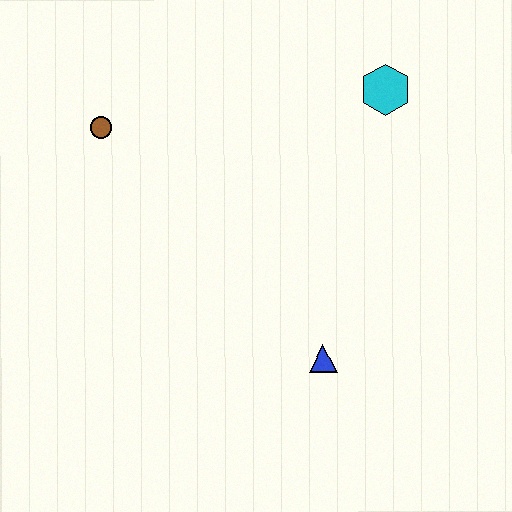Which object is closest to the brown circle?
The cyan hexagon is closest to the brown circle.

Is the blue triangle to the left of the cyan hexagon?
Yes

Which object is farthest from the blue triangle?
The brown circle is farthest from the blue triangle.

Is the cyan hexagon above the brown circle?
Yes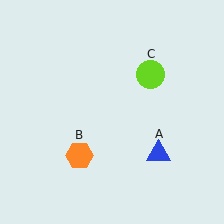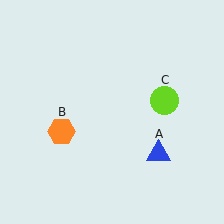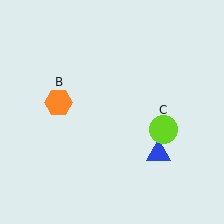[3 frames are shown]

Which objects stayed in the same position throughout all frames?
Blue triangle (object A) remained stationary.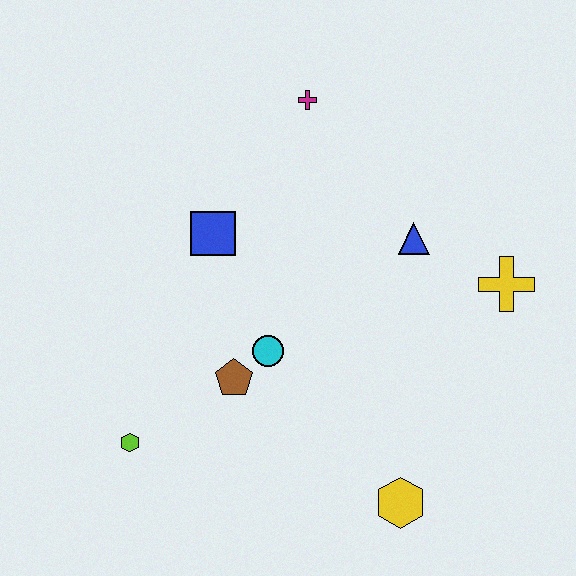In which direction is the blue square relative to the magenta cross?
The blue square is below the magenta cross.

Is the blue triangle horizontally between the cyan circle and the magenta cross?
No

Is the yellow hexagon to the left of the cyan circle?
No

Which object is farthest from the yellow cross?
The lime hexagon is farthest from the yellow cross.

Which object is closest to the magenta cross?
The blue square is closest to the magenta cross.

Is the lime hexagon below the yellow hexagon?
No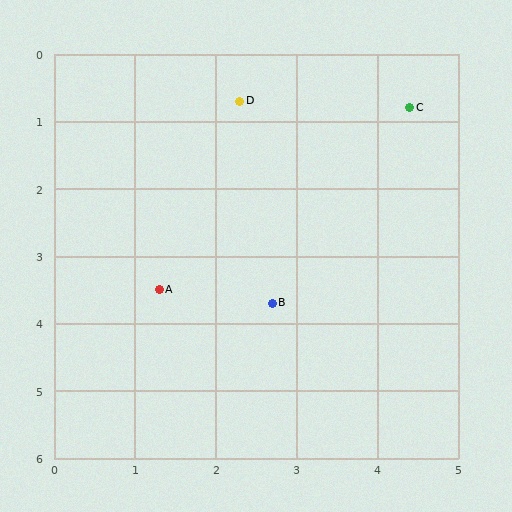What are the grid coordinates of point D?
Point D is at approximately (2.3, 0.7).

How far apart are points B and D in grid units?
Points B and D are about 3.0 grid units apart.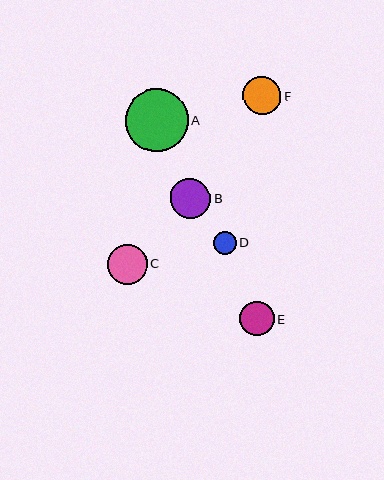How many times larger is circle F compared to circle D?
Circle F is approximately 1.7 times the size of circle D.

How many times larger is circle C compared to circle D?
Circle C is approximately 1.8 times the size of circle D.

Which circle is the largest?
Circle A is the largest with a size of approximately 63 pixels.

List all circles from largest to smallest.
From largest to smallest: A, B, C, F, E, D.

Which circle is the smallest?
Circle D is the smallest with a size of approximately 22 pixels.